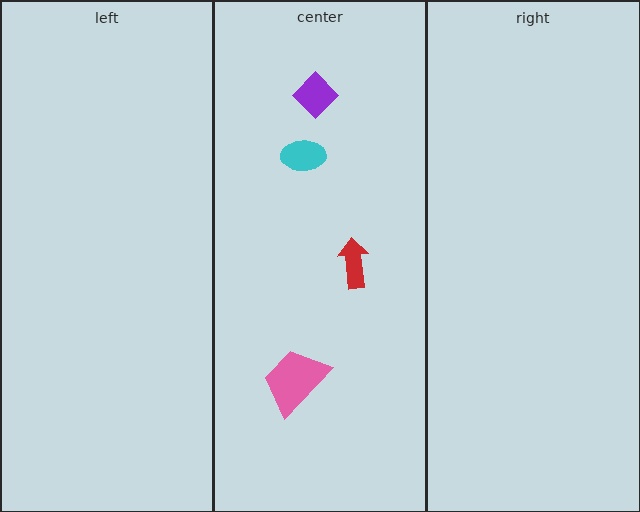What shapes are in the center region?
The cyan ellipse, the purple diamond, the red arrow, the pink trapezoid.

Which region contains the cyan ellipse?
The center region.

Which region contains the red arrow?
The center region.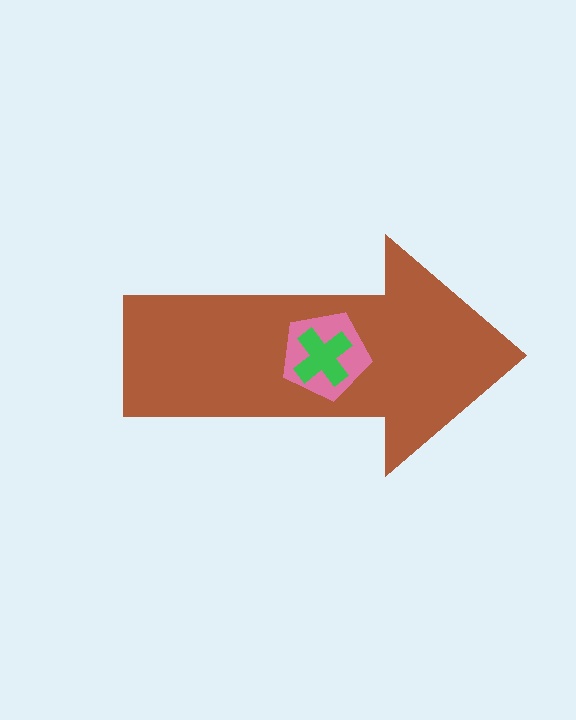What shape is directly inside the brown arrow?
The pink pentagon.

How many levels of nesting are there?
3.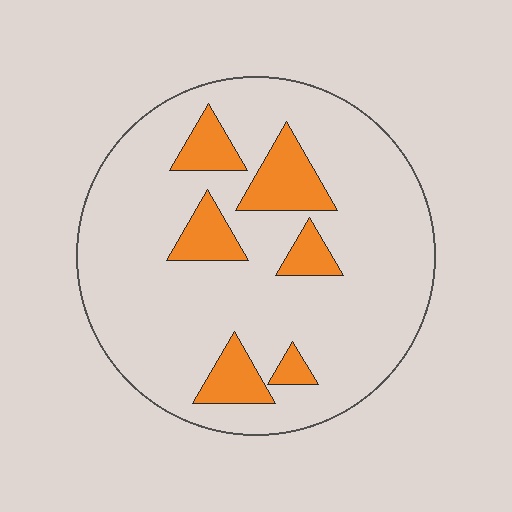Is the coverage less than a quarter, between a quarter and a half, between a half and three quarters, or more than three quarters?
Less than a quarter.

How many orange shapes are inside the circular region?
6.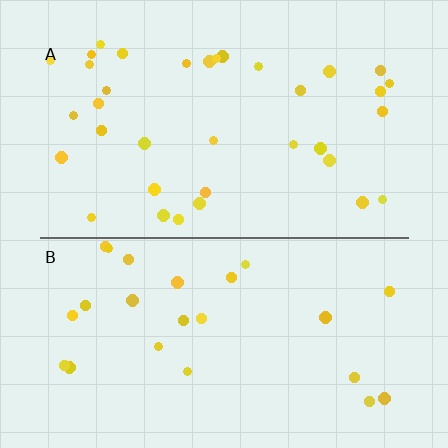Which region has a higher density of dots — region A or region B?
A (the top).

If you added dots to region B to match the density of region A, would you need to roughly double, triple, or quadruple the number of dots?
Approximately double.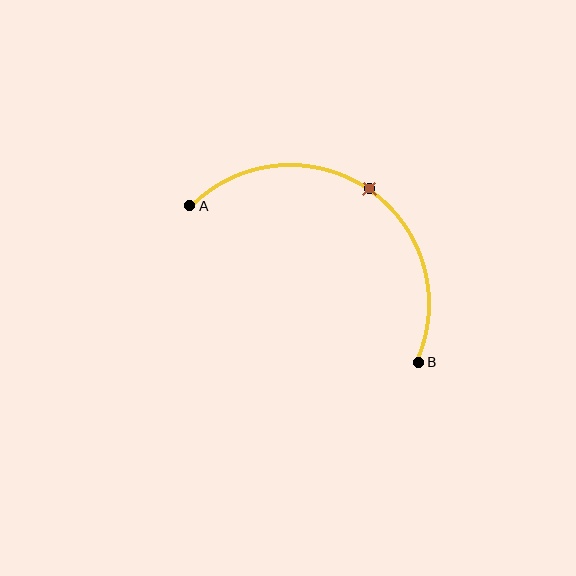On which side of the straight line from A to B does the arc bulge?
The arc bulges above and to the right of the straight line connecting A and B.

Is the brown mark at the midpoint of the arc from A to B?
Yes. The brown mark lies on the arc at equal arc-length from both A and B — it is the arc midpoint.